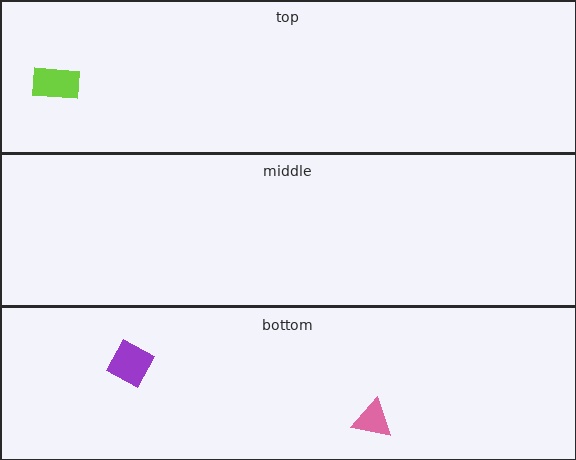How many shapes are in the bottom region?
2.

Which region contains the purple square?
The bottom region.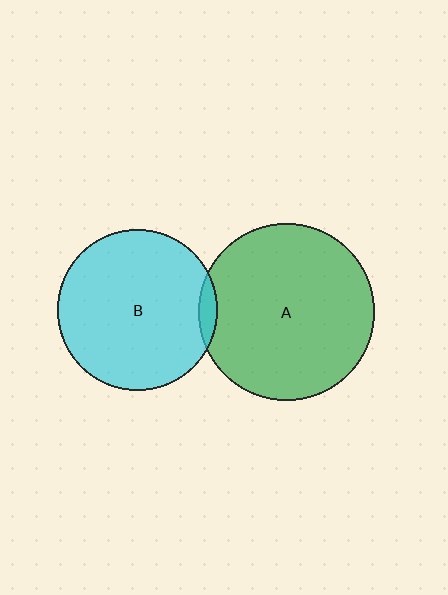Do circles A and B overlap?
Yes.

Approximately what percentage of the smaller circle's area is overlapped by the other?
Approximately 5%.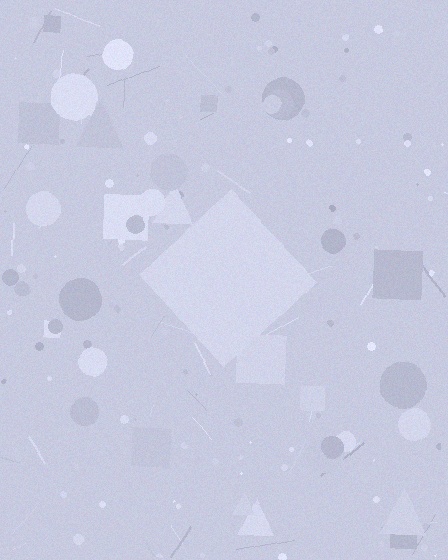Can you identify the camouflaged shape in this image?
The camouflaged shape is a diamond.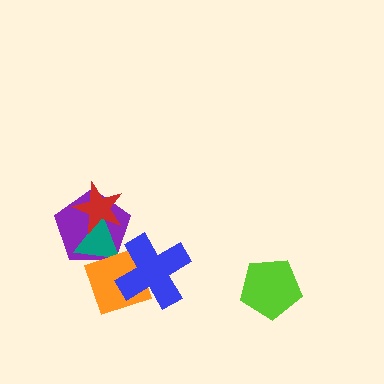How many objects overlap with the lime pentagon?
0 objects overlap with the lime pentagon.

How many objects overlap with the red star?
2 objects overlap with the red star.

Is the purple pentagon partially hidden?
Yes, it is partially covered by another shape.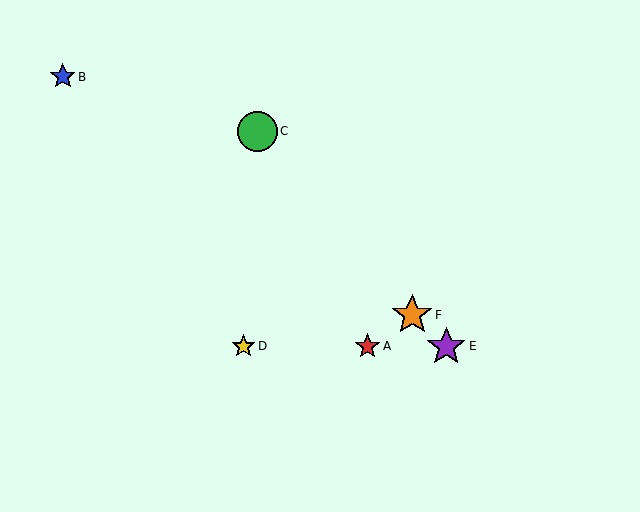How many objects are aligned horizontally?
3 objects (A, D, E) are aligned horizontally.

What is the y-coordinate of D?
Object D is at y≈346.